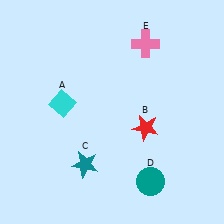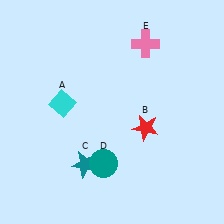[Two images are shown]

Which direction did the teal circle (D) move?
The teal circle (D) moved left.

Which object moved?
The teal circle (D) moved left.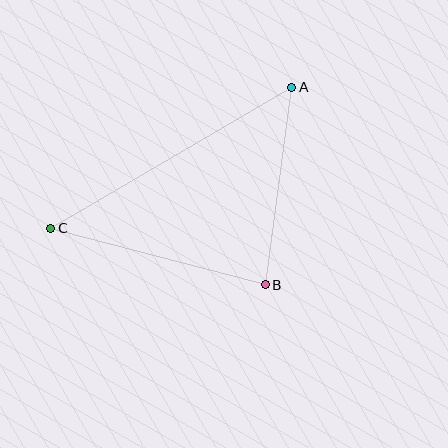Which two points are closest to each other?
Points A and B are closest to each other.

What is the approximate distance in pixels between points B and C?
The distance between B and C is approximately 222 pixels.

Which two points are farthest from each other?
Points A and C are farthest from each other.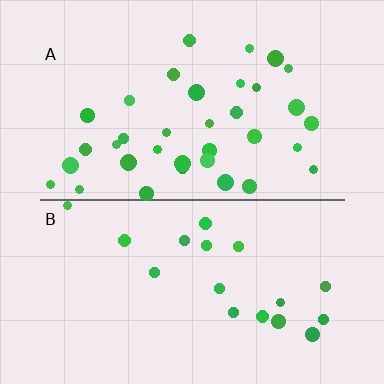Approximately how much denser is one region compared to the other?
Approximately 2.0× — region A over region B.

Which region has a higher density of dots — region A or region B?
A (the top).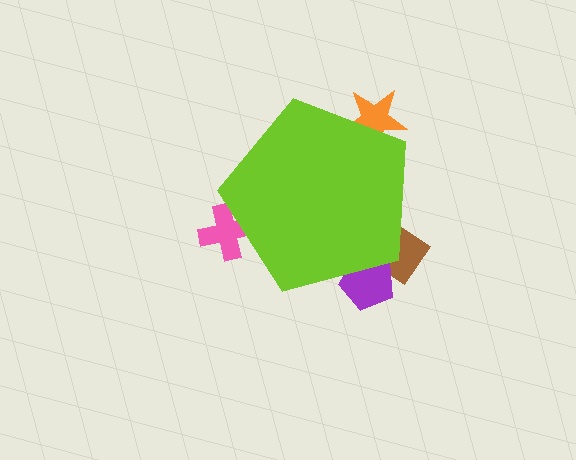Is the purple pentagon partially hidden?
Yes, the purple pentagon is partially hidden behind the lime pentagon.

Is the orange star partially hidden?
Yes, the orange star is partially hidden behind the lime pentagon.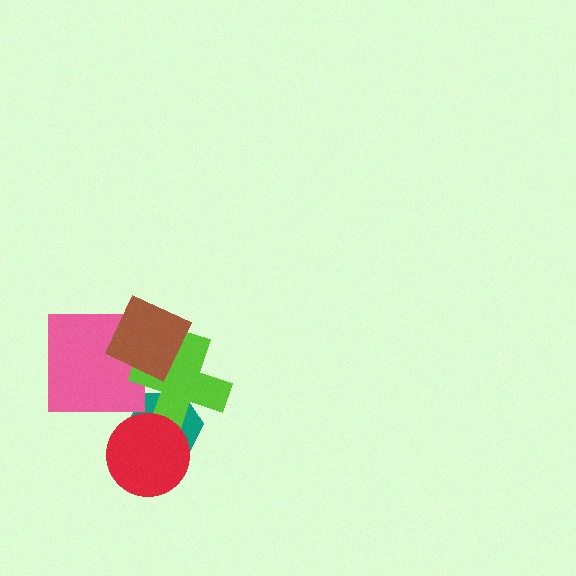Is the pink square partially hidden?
Yes, it is partially covered by another shape.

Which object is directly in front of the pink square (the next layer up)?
The lime cross is directly in front of the pink square.